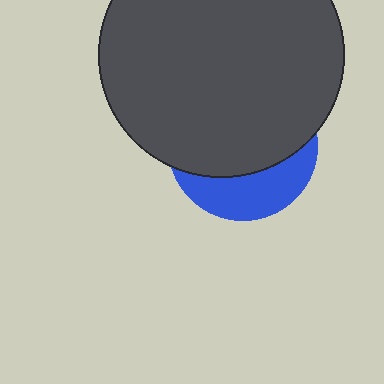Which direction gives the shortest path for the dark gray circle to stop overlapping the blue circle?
Moving up gives the shortest separation.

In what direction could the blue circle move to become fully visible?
The blue circle could move down. That would shift it out from behind the dark gray circle entirely.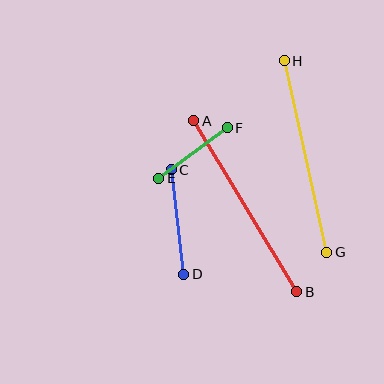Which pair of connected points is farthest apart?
Points A and B are farthest apart.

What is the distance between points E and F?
The distance is approximately 85 pixels.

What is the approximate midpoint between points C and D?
The midpoint is at approximately (178, 222) pixels.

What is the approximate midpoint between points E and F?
The midpoint is at approximately (193, 153) pixels.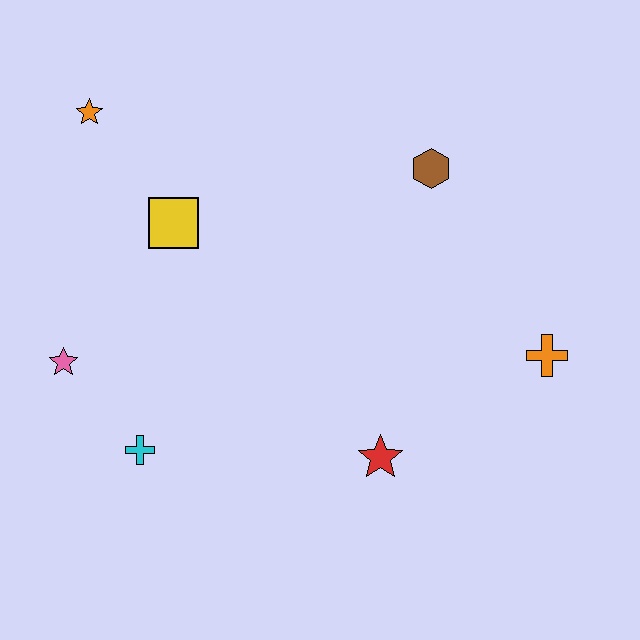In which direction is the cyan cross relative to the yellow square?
The cyan cross is below the yellow square.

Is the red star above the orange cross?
No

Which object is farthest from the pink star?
The orange cross is farthest from the pink star.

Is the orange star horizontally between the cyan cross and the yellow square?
No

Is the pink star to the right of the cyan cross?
No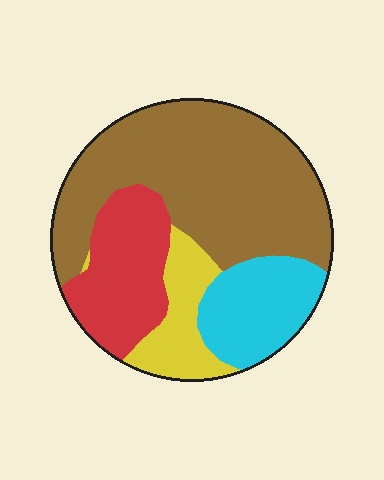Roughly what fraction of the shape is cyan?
Cyan takes up about one sixth (1/6) of the shape.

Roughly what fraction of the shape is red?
Red covers around 20% of the shape.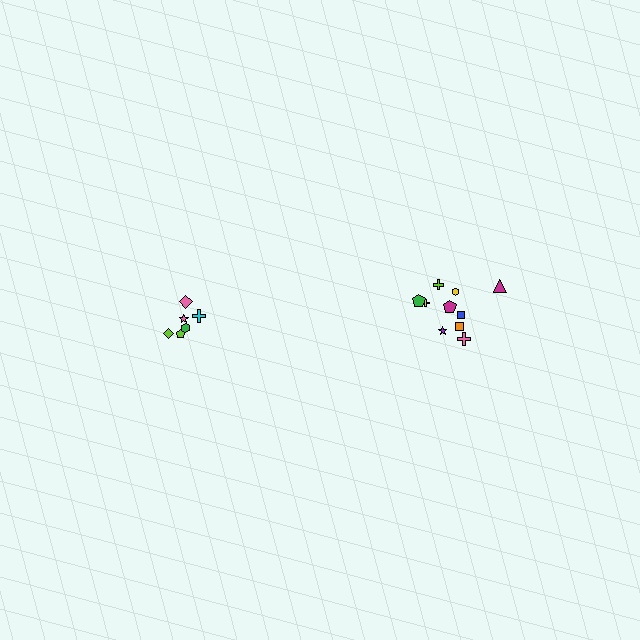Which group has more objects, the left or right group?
The right group.